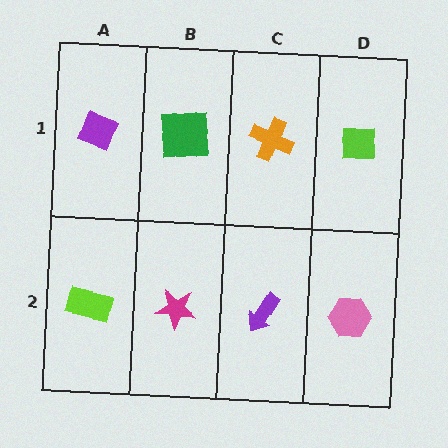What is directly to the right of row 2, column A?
A magenta star.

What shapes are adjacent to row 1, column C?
A purple arrow (row 2, column C), a green square (row 1, column B), a lime square (row 1, column D).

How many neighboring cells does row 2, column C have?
3.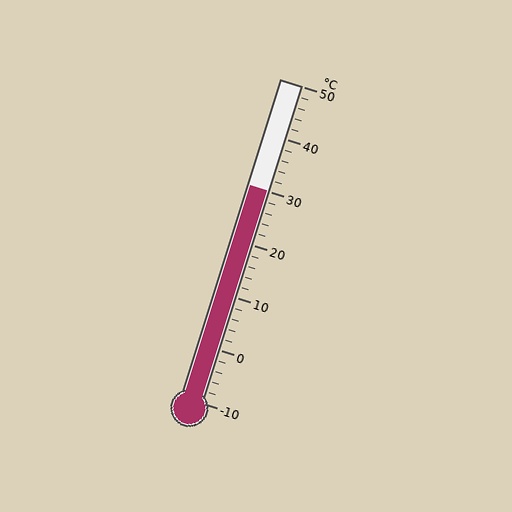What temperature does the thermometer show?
The thermometer shows approximately 30°C.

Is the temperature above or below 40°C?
The temperature is below 40°C.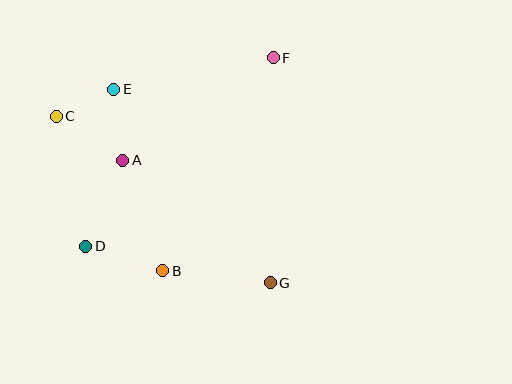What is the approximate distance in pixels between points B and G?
The distance between B and G is approximately 108 pixels.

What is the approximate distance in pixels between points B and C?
The distance between B and C is approximately 188 pixels.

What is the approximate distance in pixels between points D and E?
The distance between D and E is approximately 159 pixels.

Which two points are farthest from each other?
Points C and G are farthest from each other.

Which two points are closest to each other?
Points C and E are closest to each other.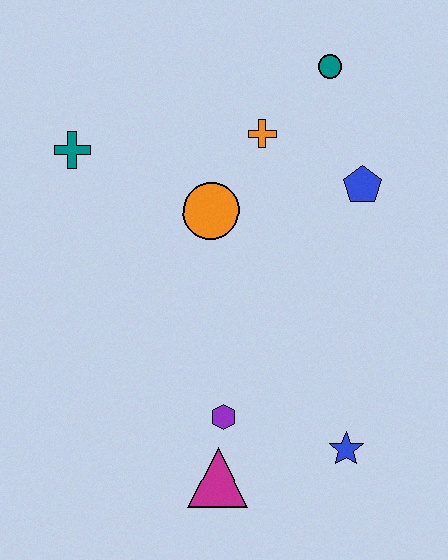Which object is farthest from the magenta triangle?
The teal circle is farthest from the magenta triangle.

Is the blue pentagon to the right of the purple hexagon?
Yes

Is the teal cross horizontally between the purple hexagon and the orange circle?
No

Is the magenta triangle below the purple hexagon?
Yes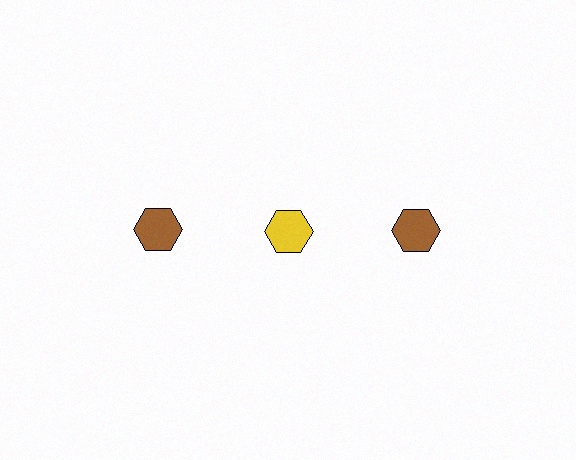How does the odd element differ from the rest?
It has a different color: yellow instead of brown.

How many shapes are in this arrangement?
There are 3 shapes arranged in a grid pattern.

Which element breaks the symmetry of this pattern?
The yellow hexagon in the top row, second from left column breaks the symmetry. All other shapes are brown hexagons.